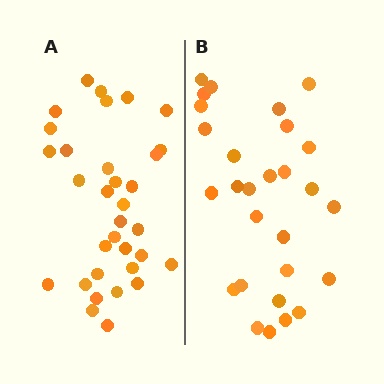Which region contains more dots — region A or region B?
Region A (the left region) has more dots.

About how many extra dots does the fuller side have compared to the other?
Region A has about 5 more dots than region B.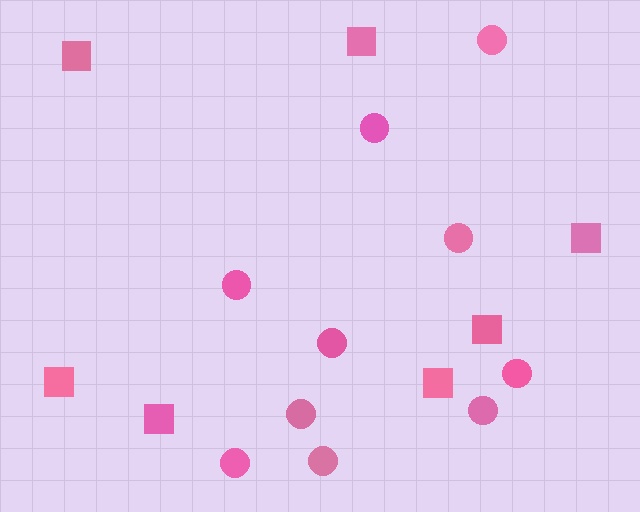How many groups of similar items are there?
There are 2 groups: one group of circles (10) and one group of squares (7).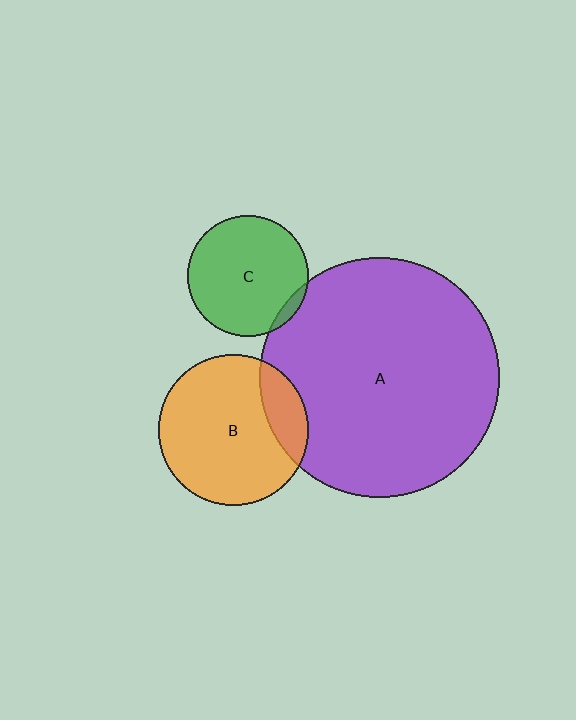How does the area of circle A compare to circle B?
Approximately 2.6 times.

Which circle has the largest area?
Circle A (purple).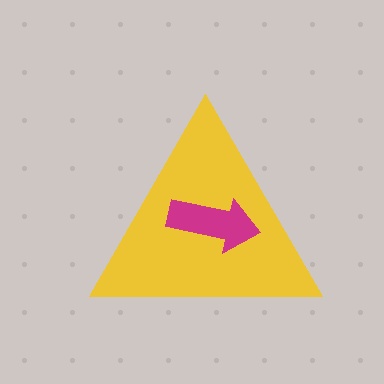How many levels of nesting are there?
2.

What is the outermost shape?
The yellow triangle.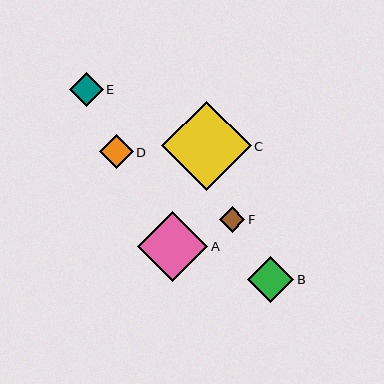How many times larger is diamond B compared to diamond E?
Diamond B is approximately 1.4 times the size of diamond E.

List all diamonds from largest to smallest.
From largest to smallest: C, A, B, D, E, F.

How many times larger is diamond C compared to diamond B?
Diamond C is approximately 1.9 times the size of diamond B.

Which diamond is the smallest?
Diamond F is the smallest with a size of approximately 25 pixels.